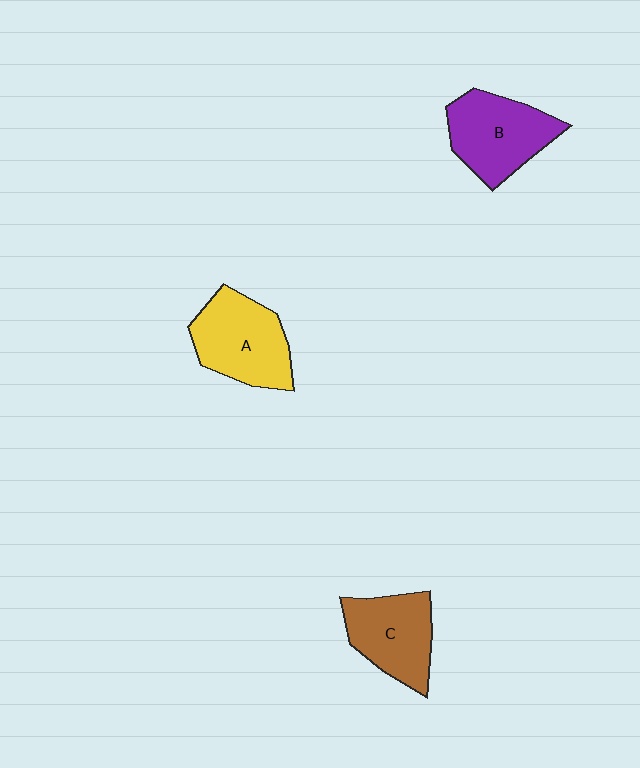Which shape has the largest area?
Shape A (yellow).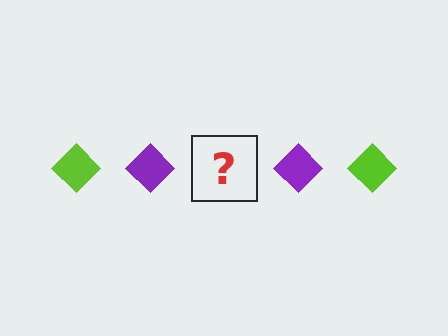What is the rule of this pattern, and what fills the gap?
The rule is that the pattern cycles through lime, purple diamonds. The gap should be filled with a lime diamond.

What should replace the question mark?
The question mark should be replaced with a lime diamond.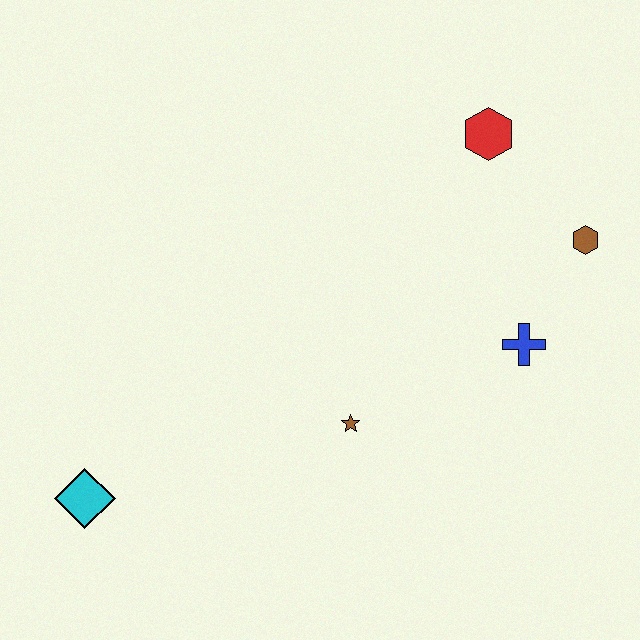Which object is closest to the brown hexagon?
The blue cross is closest to the brown hexagon.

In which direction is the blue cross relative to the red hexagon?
The blue cross is below the red hexagon.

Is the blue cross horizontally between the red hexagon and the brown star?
No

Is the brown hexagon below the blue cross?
No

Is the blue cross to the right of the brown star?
Yes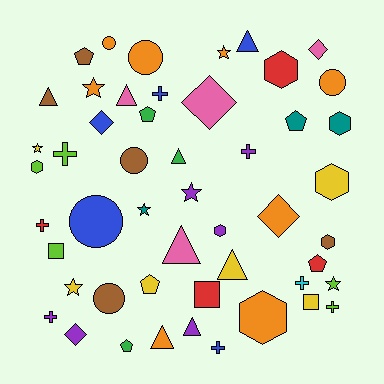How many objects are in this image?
There are 50 objects.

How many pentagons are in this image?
There are 6 pentagons.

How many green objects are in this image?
There are 3 green objects.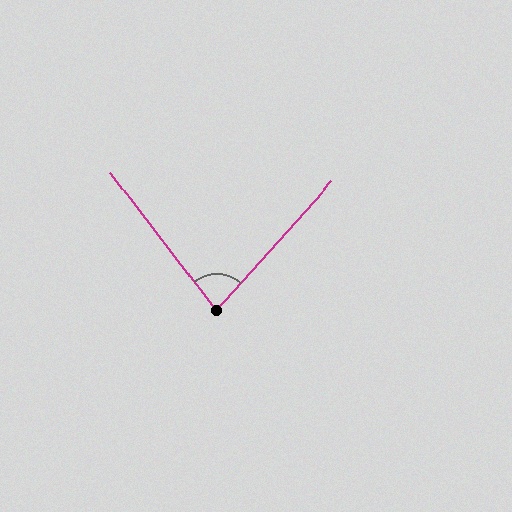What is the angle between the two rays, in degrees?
Approximately 79 degrees.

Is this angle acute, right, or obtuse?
It is acute.